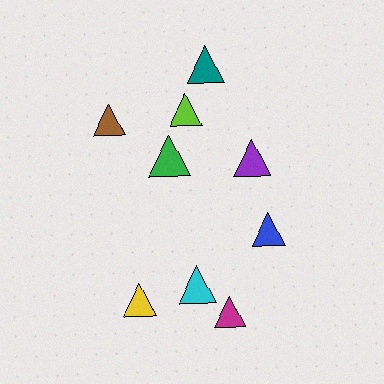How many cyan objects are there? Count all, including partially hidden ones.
There is 1 cyan object.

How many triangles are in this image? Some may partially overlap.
There are 9 triangles.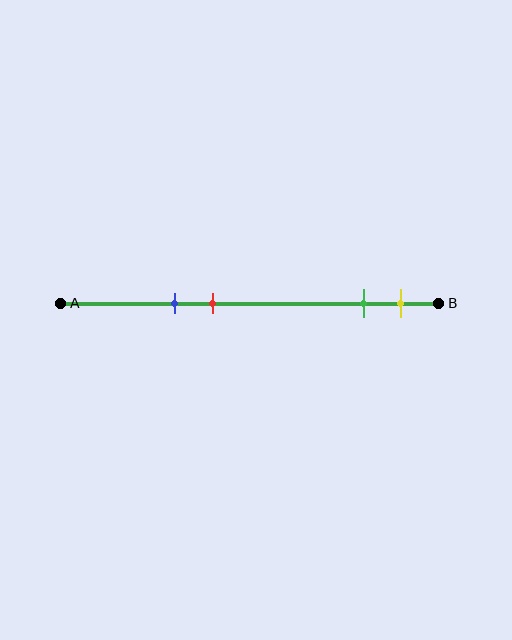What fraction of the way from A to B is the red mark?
The red mark is approximately 40% (0.4) of the way from A to B.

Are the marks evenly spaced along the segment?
No, the marks are not evenly spaced.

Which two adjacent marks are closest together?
The green and yellow marks are the closest adjacent pair.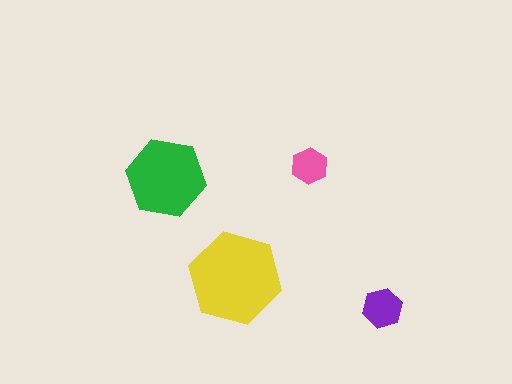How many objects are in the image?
There are 4 objects in the image.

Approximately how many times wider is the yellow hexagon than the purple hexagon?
About 2.5 times wider.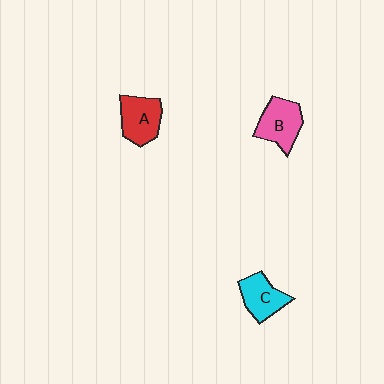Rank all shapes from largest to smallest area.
From largest to smallest: B (pink), A (red), C (cyan).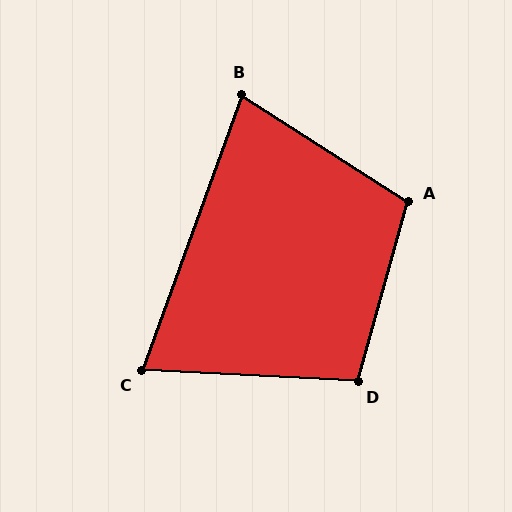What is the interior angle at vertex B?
Approximately 77 degrees (acute).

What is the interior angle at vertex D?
Approximately 103 degrees (obtuse).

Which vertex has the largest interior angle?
A, at approximately 107 degrees.